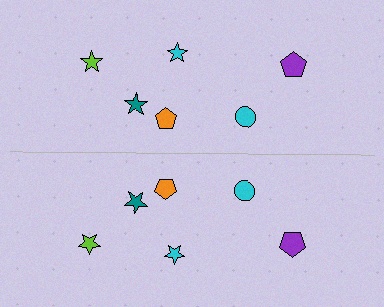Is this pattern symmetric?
Yes, this pattern has bilateral (reflection) symmetry.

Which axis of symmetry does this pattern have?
The pattern has a horizontal axis of symmetry running through the center of the image.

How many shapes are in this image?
There are 12 shapes in this image.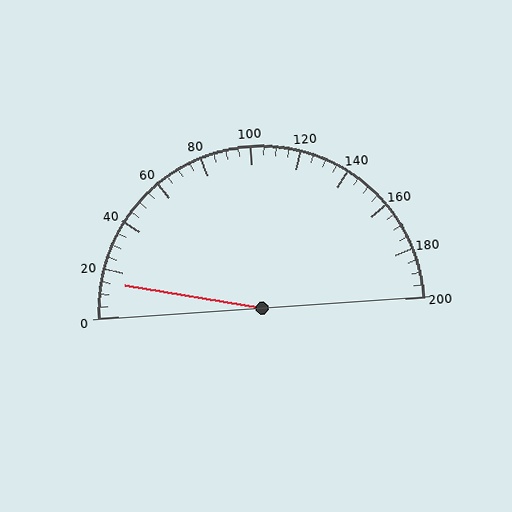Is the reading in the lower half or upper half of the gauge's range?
The reading is in the lower half of the range (0 to 200).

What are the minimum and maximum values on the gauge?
The gauge ranges from 0 to 200.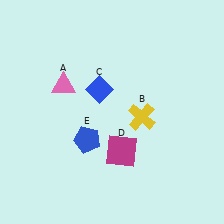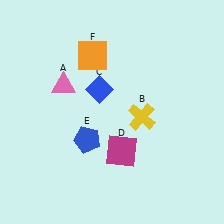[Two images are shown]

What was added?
An orange square (F) was added in Image 2.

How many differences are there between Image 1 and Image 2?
There is 1 difference between the two images.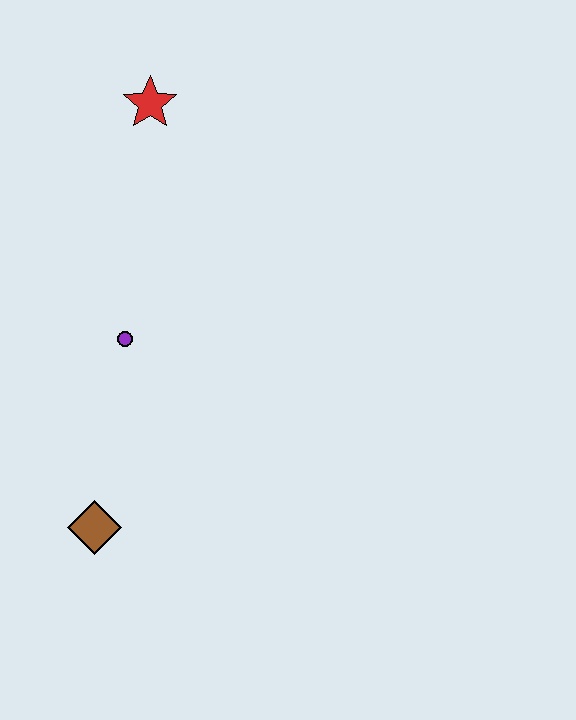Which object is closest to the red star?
The purple circle is closest to the red star.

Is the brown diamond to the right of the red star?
No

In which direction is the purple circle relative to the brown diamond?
The purple circle is above the brown diamond.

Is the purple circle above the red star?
No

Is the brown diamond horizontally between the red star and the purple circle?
No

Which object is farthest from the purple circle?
The red star is farthest from the purple circle.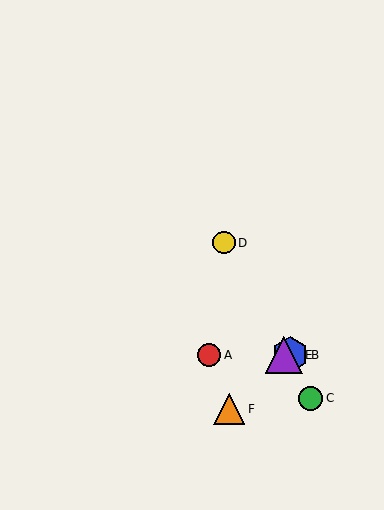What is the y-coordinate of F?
Object F is at y≈409.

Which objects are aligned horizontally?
Objects A, B, E are aligned horizontally.